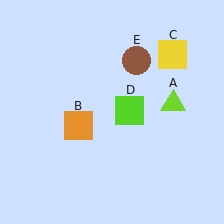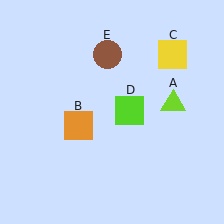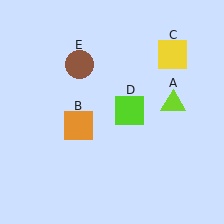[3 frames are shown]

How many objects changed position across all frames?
1 object changed position: brown circle (object E).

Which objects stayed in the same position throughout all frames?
Lime triangle (object A) and orange square (object B) and yellow square (object C) and lime square (object D) remained stationary.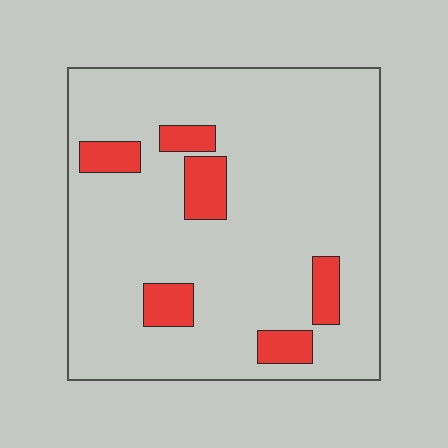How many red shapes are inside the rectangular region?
6.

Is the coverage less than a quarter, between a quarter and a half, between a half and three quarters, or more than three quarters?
Less than a quarter.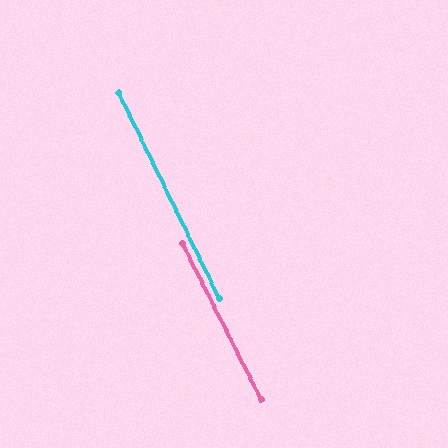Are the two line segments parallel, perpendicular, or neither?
Parallel — their directions differ by only 0.8°.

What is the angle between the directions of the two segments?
Approximately 1 degree.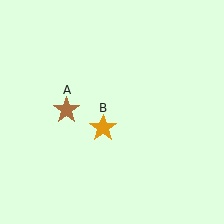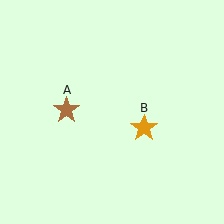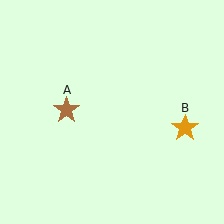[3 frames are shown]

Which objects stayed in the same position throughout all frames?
Brown star (object A) remained stationary.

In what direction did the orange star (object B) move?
The orange star (object B) moved right.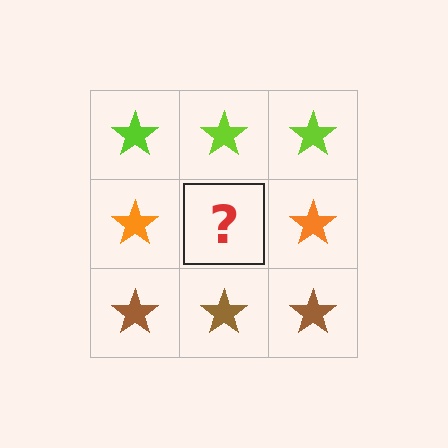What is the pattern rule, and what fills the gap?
The rule is that each row has a consistent color. The gap should be filled with an orange star.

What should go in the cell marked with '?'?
The missing cell should contain an orange star.